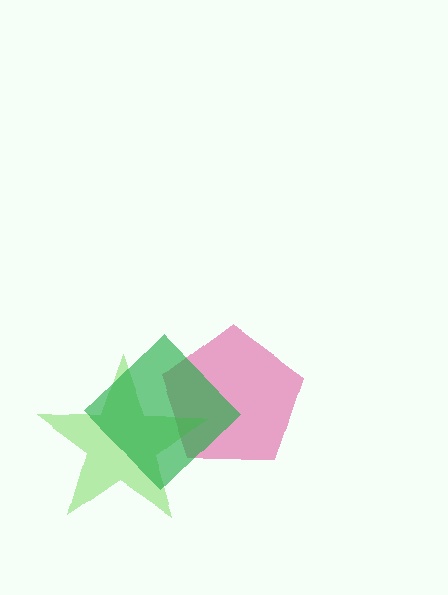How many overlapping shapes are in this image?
There are 3 overlapping shapes in the image.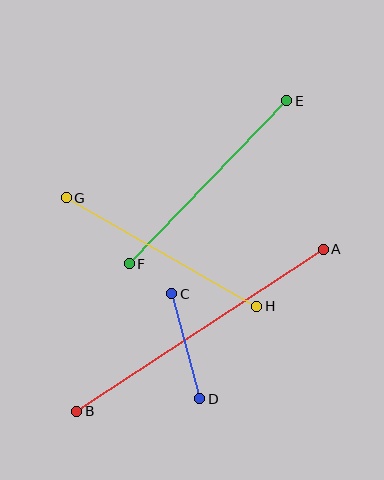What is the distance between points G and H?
The distance is approximately 220 pixels.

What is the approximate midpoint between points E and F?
The midpoint is at approximately (208, 182) pixels.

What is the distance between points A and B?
The distance is approximately 295 pixels.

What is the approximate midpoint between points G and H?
The midpoint is at approximately (161, 252) pixels.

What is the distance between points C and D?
The distance is approximately 108 pixels.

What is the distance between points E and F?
The distance is approximately 226 pixels.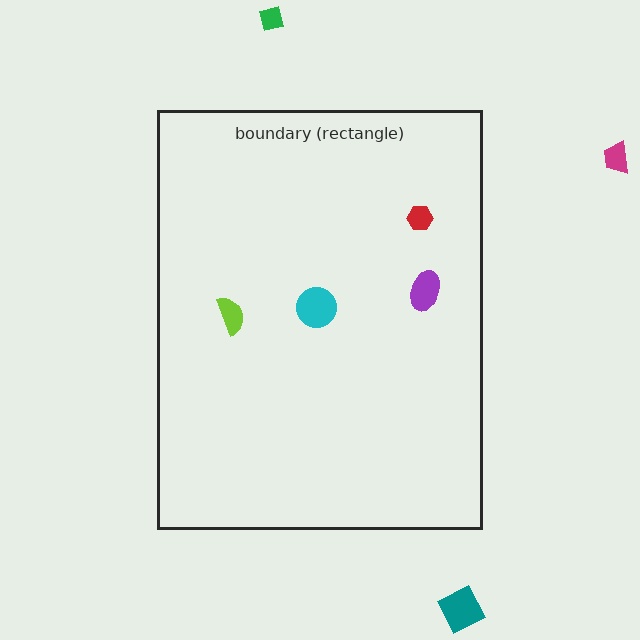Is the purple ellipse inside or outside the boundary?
Inside.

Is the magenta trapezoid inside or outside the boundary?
Outside.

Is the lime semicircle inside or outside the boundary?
Inside.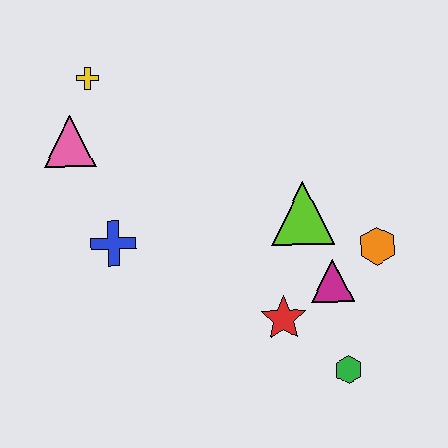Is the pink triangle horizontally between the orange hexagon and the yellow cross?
No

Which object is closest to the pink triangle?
The yellow cross is closest to the pink triangle.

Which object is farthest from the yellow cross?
The green hexagon is farthest from the yellow cross.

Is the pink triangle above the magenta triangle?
Yes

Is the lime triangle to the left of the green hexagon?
Yes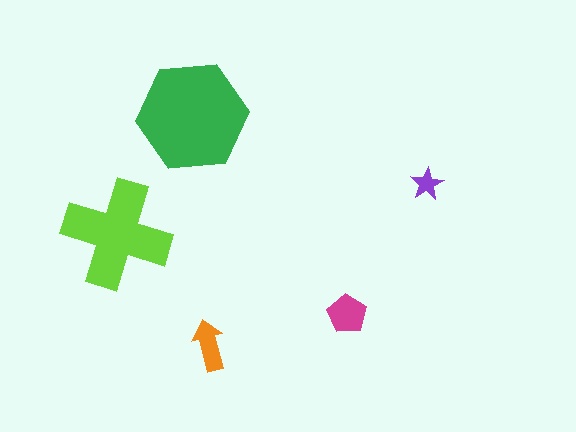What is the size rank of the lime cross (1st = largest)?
2nd.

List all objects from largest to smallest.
The green hexagon, the lime cross, the magenta pentagon, the orange arrow, the purple star.